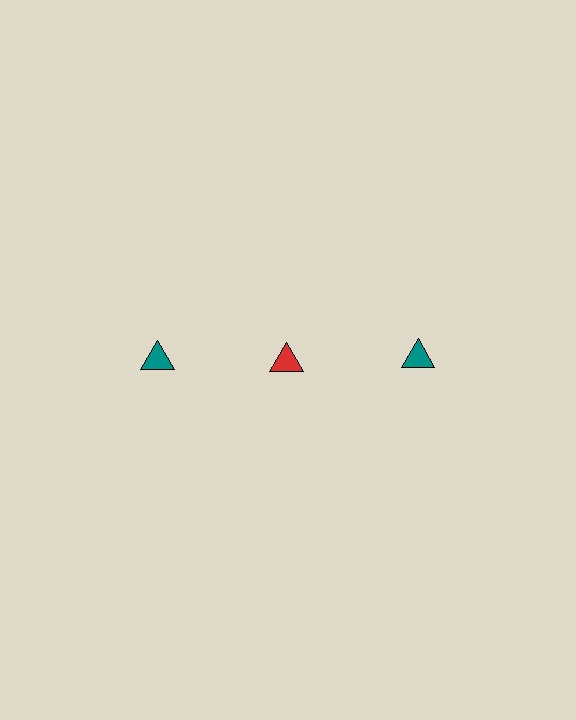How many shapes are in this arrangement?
There are 3 shapes arranged in a grid pattern.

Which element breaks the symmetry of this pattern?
The red triangle in the top row, second from left column breaks the symmetry. All other shapes are teal triangles.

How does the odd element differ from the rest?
It has a different color: red instead of teal.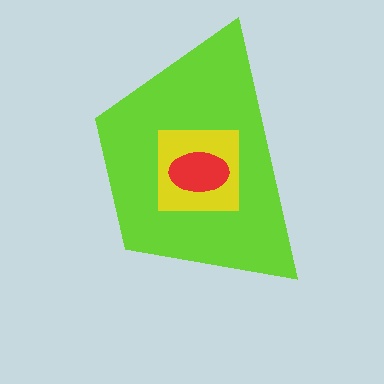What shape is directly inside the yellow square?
The red ellipse.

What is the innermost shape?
The red ellipse.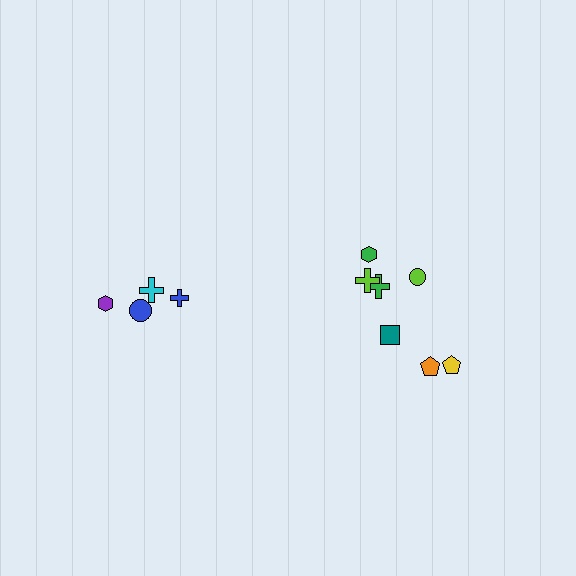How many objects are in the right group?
There are 7 objects.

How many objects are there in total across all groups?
There are 11 objects.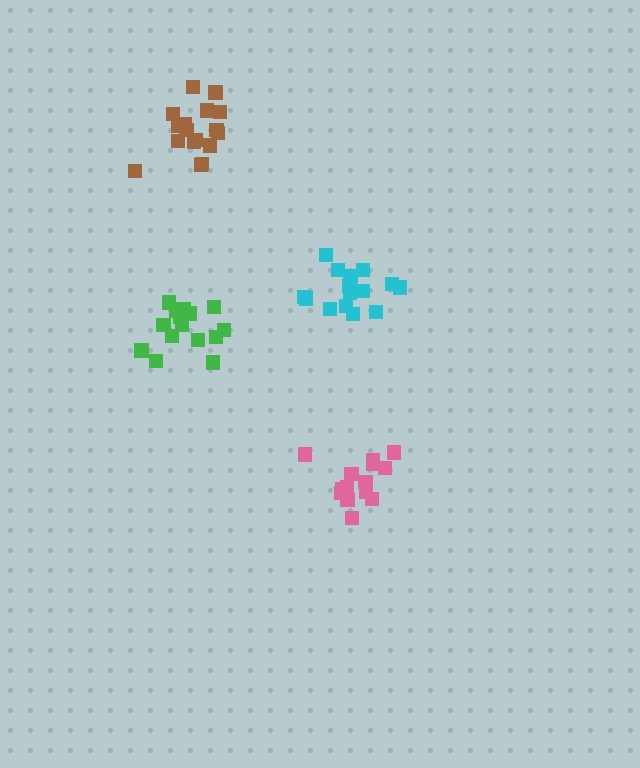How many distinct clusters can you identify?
There are 4 distinct clusters.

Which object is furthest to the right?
The cyan cluster is rightmost.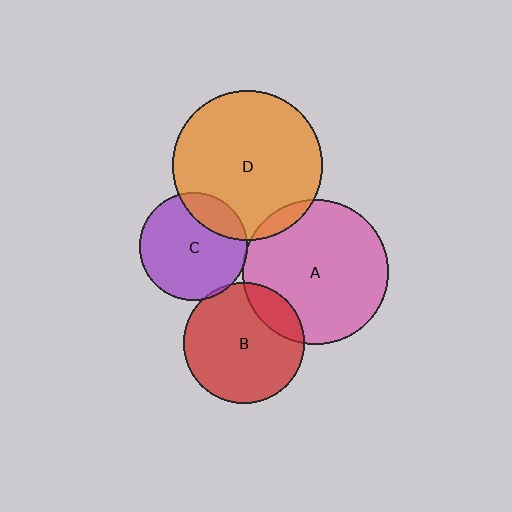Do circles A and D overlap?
Yes.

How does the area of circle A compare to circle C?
Approximately 1.8 times.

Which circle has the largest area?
Circle D (orange).